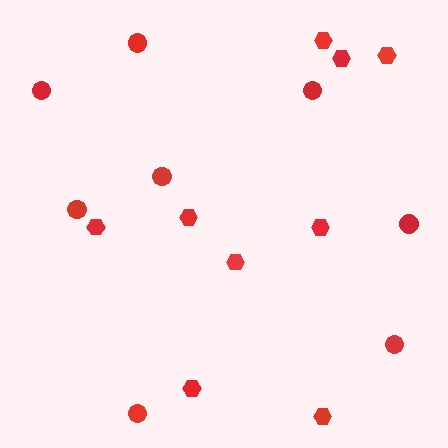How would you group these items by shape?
There are 2 groups: one group of hexagons (9) and one group of circles (8).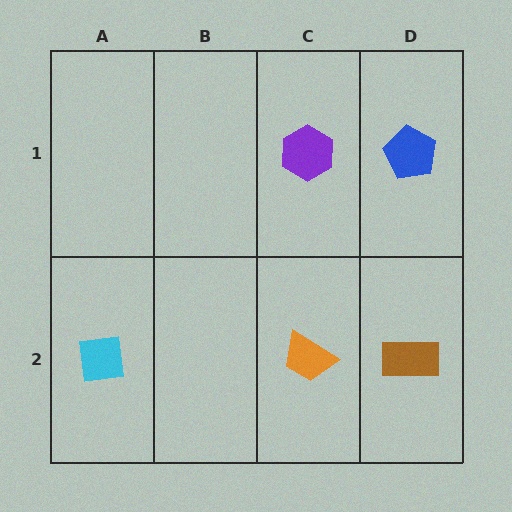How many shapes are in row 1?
2 shapes.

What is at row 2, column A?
A cyan square.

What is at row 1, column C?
A purple hexagon.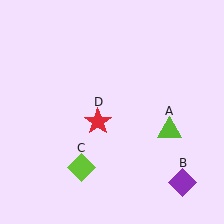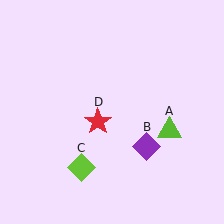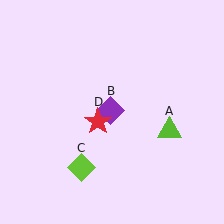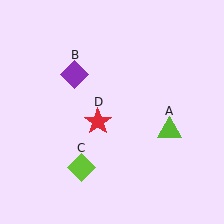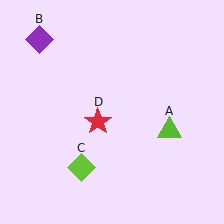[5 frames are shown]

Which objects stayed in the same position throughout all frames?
Lime triangle (object A) and lime diamond (object C) and red star (object D) remained stationary.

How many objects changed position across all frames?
1 object changed position: purple diamond (object B).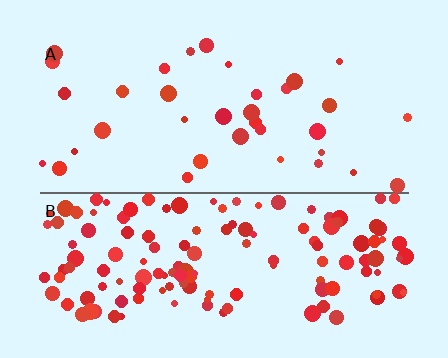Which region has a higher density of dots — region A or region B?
B (the bottom).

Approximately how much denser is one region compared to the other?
Approximately 4.1× — region B over region A.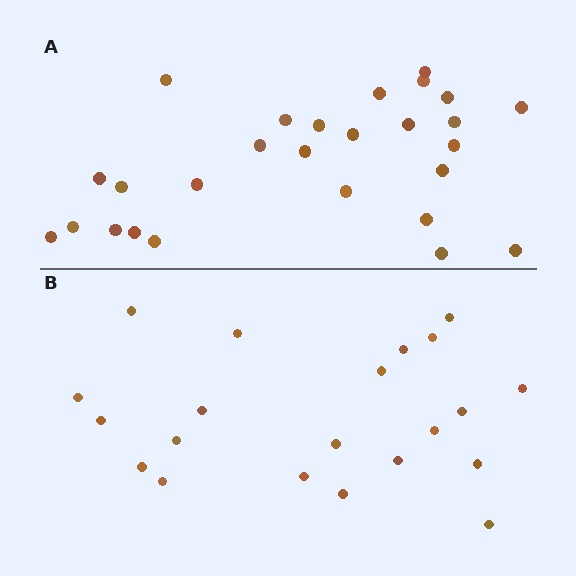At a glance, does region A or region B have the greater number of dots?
Region A (the top region) has more dots.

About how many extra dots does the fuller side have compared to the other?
Region A has about 6 more dots than region B.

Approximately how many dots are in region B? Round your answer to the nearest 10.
About 20 dots. (The exact count is 21, which rounds to 20.)